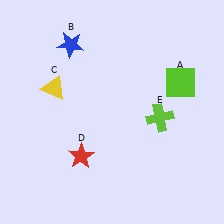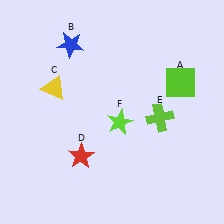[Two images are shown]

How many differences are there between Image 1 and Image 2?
There is 1 difference between the two images.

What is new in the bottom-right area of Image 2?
A lime star (F) was added in the bottom-right area of Image 2.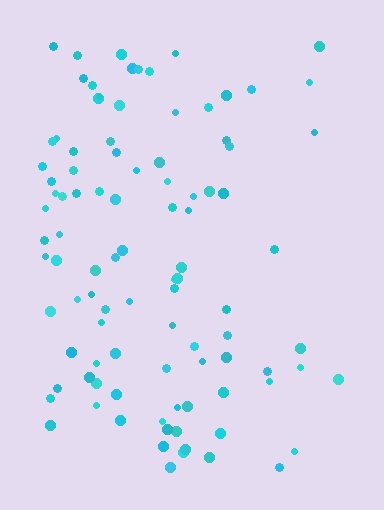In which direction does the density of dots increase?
From right to left, with the left side densest.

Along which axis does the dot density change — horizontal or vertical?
Horizontal.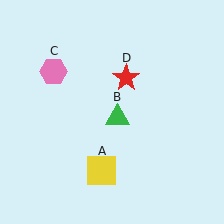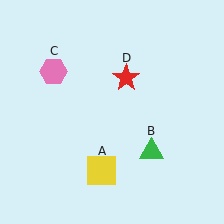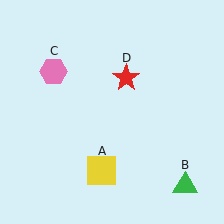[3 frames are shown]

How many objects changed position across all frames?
1 object changed position: green triangle (object B).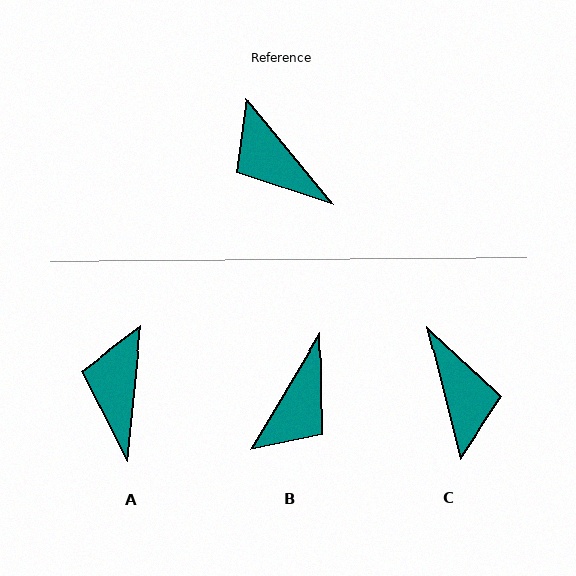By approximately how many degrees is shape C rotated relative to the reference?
Approximately 154 degrees counter-clockwise.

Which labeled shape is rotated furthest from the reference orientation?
C, about 154 degrees away.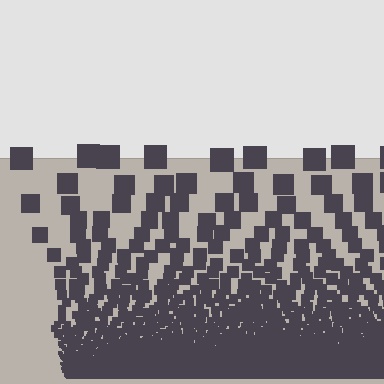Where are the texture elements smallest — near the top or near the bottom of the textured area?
Near the bottom.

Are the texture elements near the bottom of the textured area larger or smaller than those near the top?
Smaller. The gradient is inverted — elements near the bottom are smaller and denser.